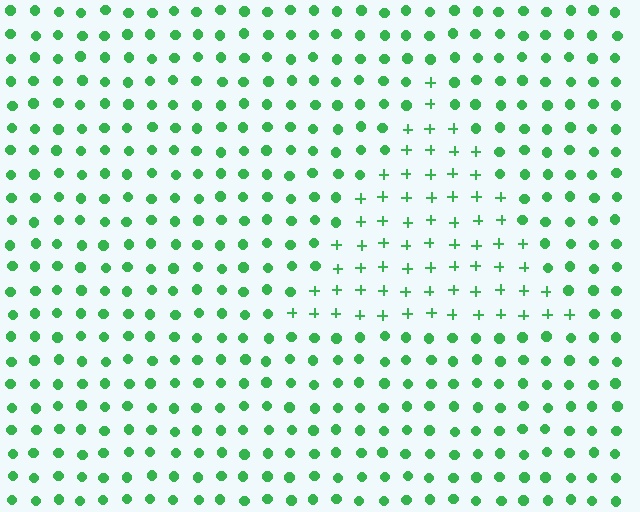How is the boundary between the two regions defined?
The boundary is defined by a change in element shape: plus signs inside vs. circles outside. All elements share the same color and spacing.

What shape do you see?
I see a triangle.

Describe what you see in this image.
The image is filled with small green elements arranged in a uniform grid. A triangle-shaped region contains plus signs, while the surrounding area contains circles. The boundary is defined purely by the change in element shape.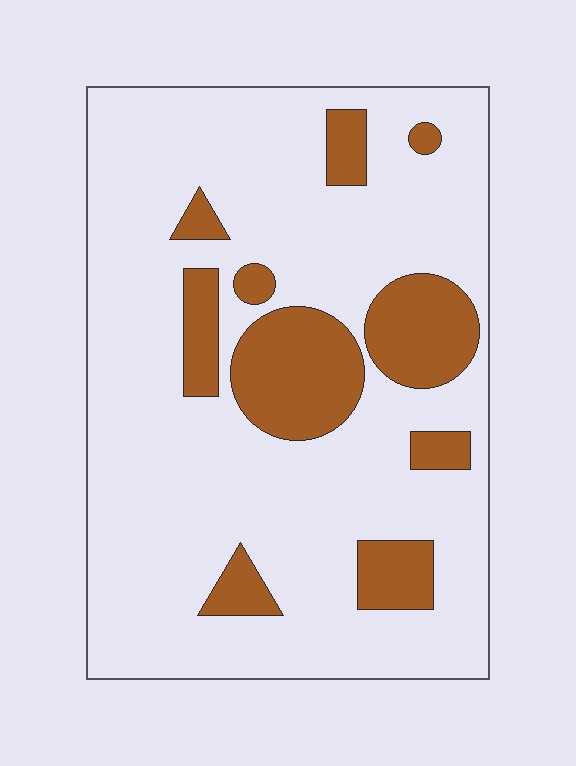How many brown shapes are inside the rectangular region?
10.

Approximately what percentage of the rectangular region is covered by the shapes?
Approximately 20%.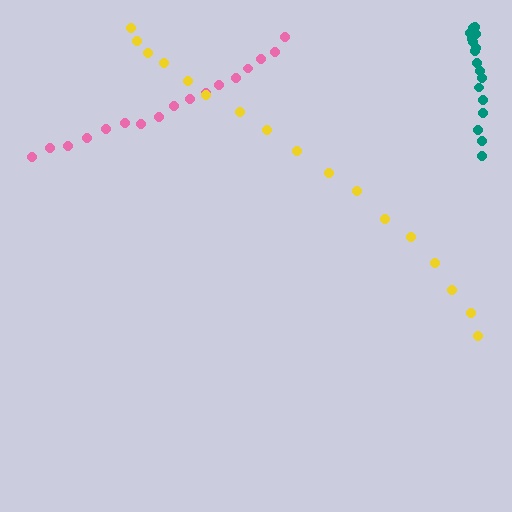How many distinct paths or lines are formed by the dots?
There are 3 distinct paths.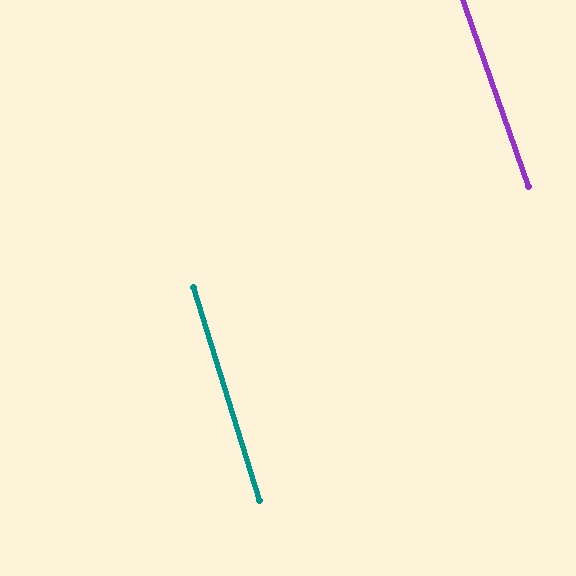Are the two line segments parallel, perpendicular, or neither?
Parallel — their directions differ by only 2.0°.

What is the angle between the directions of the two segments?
Approximately 2 degrees.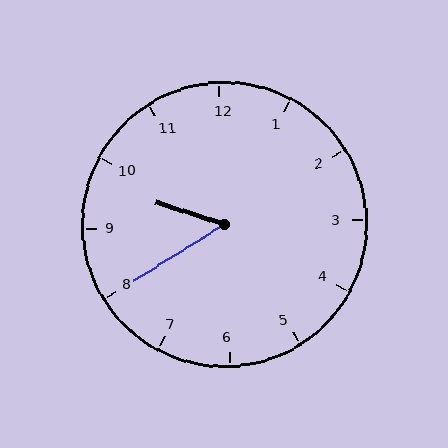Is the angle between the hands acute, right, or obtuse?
It is acute.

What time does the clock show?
9:40.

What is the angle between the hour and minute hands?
Approximately 50 degrees.